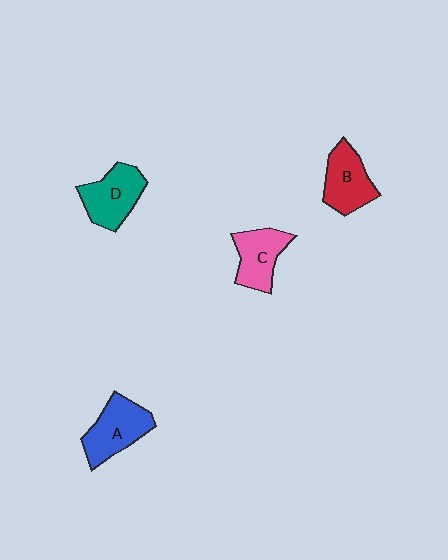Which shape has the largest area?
Shape A (blue).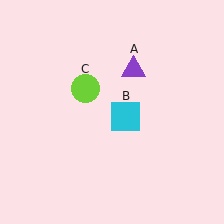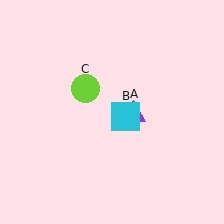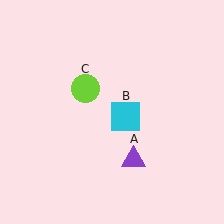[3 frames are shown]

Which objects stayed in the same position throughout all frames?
Cyan square (object B) and lime circle (object C) remained stationary.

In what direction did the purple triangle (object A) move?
The purple triangle (object A) moved down.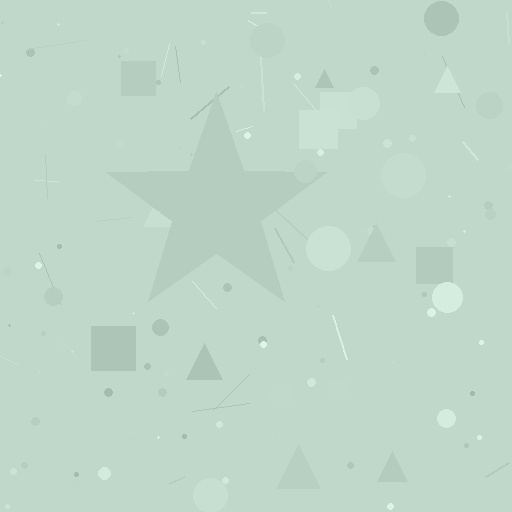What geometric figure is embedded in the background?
A star is embedded in the background.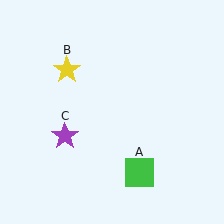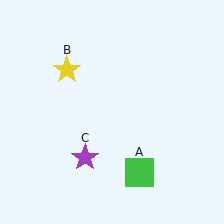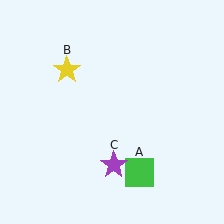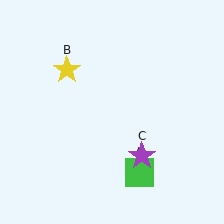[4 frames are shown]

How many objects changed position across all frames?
1 object changed position: purple star (object C).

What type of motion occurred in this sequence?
The purple star (object C) rotated counterclockwise around the center of the scene.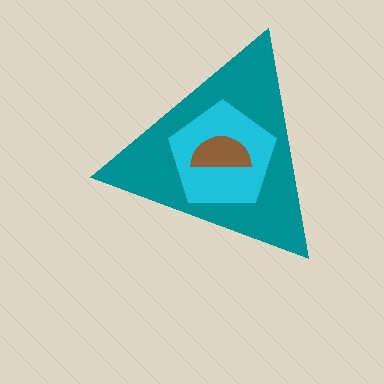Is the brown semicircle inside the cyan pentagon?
Yes.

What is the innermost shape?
The brown semicircle.